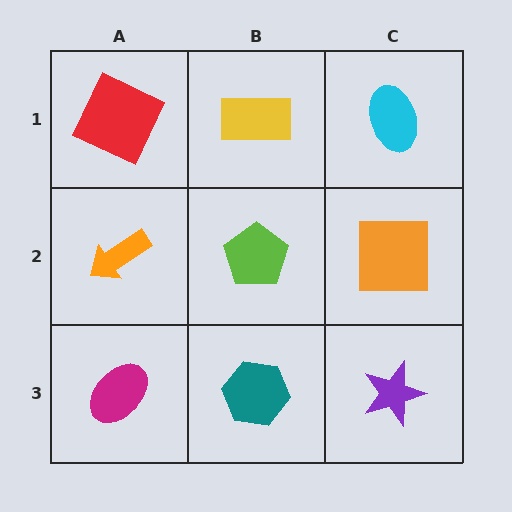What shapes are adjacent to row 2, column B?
A yellow rectangle (row 1, column B), a teal hexagon (row 3, column B), an orange arrow (row 2, column A), an orange square (row 2, column C).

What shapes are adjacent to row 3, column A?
An orange arrow (row 2, column A), a teal hexagon (row 3, column B).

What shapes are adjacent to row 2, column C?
A cyan ellipse (row 1, column C), a purple star (row 3, column C), a lime pentagon (row 2, column B).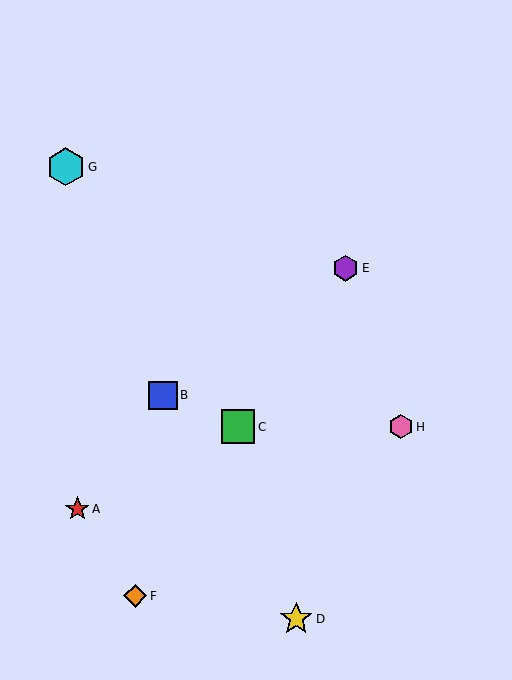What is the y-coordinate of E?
Object E is at y≈268.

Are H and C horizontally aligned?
Yes, both are at y≈427.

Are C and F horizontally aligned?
No, C is at y≈427 and F is at y≈596.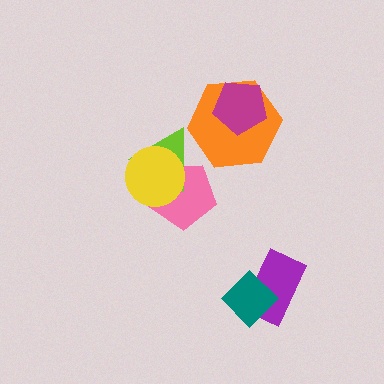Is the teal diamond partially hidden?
No, no other shape covers it.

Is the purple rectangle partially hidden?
Yes, it is partially covered by another shape.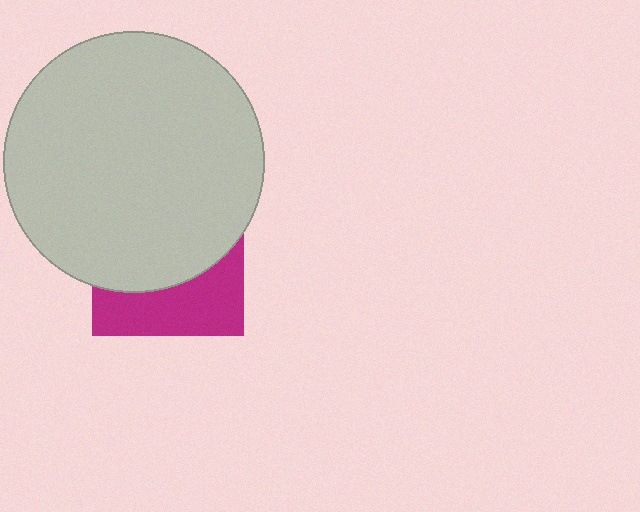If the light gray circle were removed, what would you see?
You would see the complete magenta square.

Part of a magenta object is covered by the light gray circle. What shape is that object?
It is a square.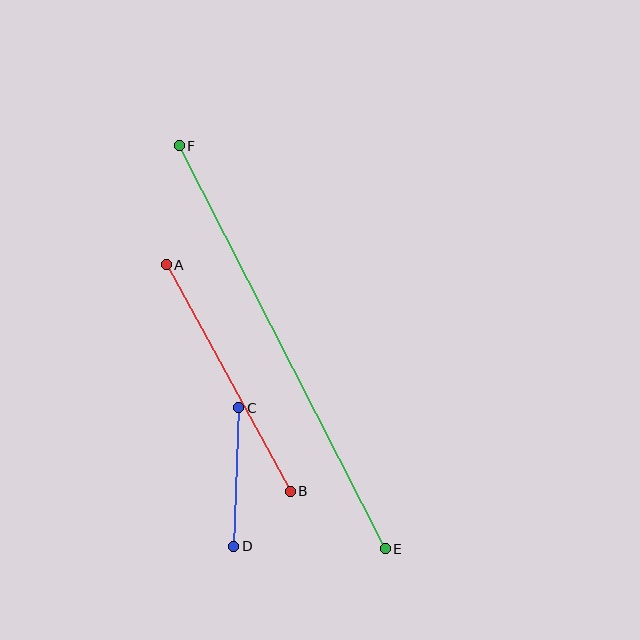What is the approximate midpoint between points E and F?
The midpoint is at approximately (282, 347) pixels.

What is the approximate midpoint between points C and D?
The midpoint is at approximately (236, 477) pixels.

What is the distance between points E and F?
The distance is approximately 452 pixels.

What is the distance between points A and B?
The distance is approximately 258 pixels.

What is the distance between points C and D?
The distance is approximately 138 pixels.